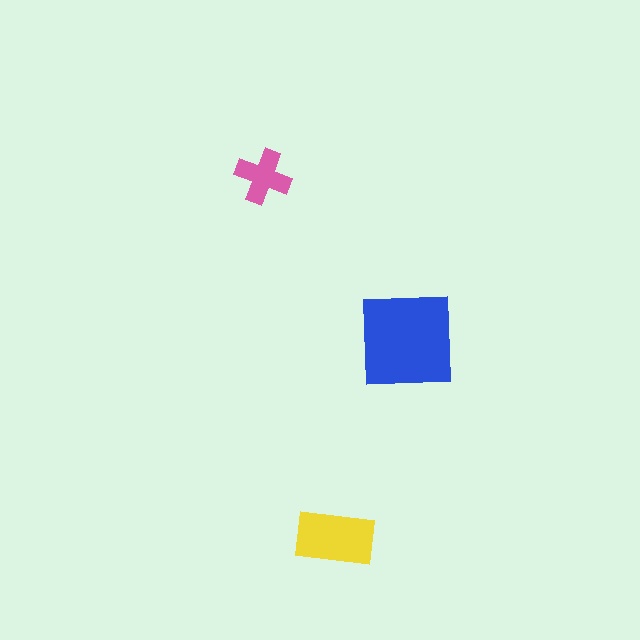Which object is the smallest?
The pink cross.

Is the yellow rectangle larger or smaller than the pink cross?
Larger.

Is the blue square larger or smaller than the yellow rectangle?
Larger.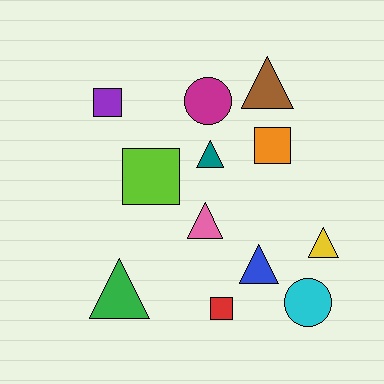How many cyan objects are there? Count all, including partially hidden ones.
There is 1 cyan object.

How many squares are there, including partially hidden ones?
There are 4 squares.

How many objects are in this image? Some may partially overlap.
There are 12 objects.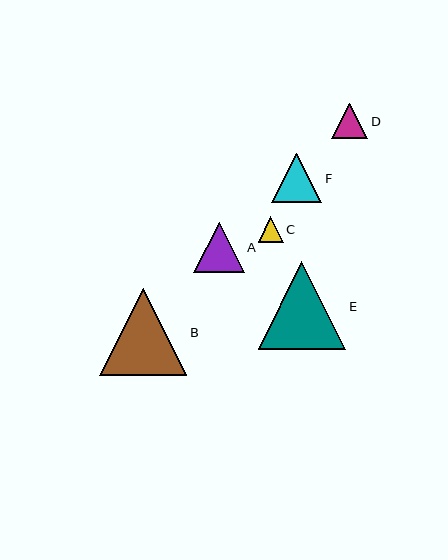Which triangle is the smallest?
Triangle C is the smallest with a size of approximately 25 pixels.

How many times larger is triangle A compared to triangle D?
Triangle A is approximately 1.4 times the size of triangle D.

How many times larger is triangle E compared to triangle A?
Triangle E is approximately 1.7 times the size of triangle A.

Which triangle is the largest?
Triangle E is the largest with a size of approximately 87 pixels.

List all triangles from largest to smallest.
From largest to smallest: E, B, A, F, D, C.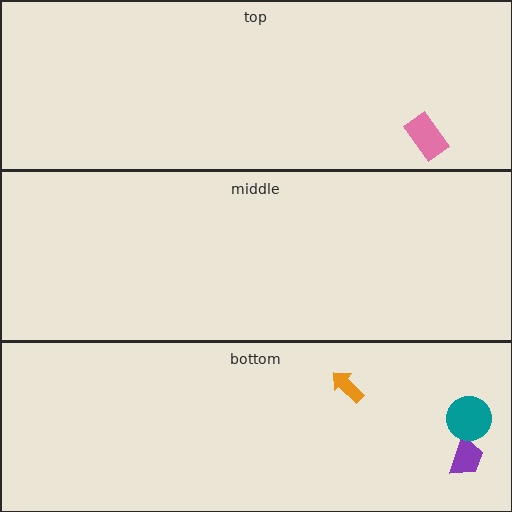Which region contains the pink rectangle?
The top region.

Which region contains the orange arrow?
The bottom region.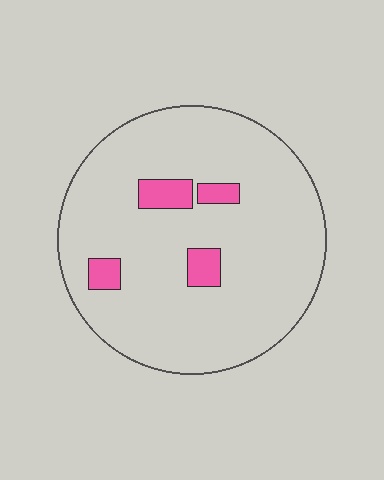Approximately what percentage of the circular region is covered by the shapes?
Approximately 10%.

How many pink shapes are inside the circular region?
4.